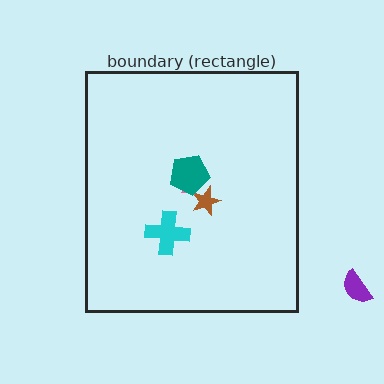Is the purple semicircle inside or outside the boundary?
Outside.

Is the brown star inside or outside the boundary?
Inside.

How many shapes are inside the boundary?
4 inside, 1 outside.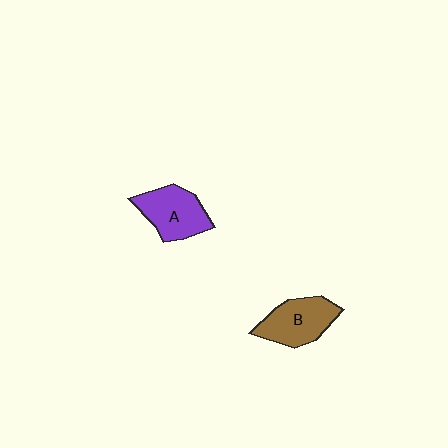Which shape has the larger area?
Shape B (brown).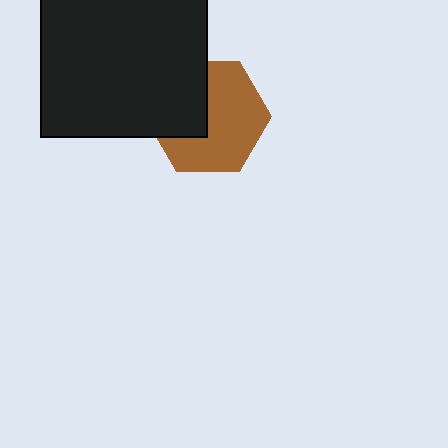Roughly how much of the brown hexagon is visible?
About half of it is visible (roughly 64%).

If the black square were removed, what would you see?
You would see the complete brown hexagon.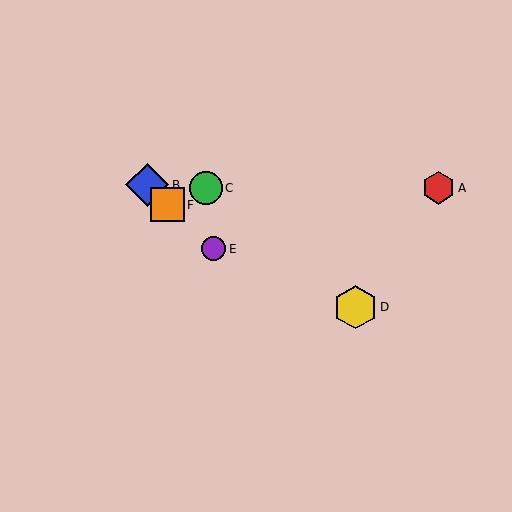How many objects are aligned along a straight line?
3 objects (B, E, F) are aligned along a straight line.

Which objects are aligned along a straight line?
Objects B, E, F are aligned along a straight line.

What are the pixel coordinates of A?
Object A is at (438, 188).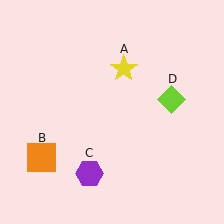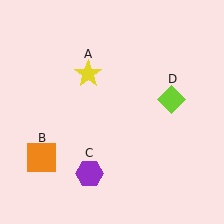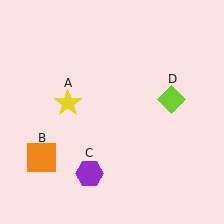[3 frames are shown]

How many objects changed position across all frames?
1 object changed position: yellow star (object A).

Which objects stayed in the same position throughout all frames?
Orange square (object B) and purple hexagon (object C) and lime diamond (object D) remained stationary.